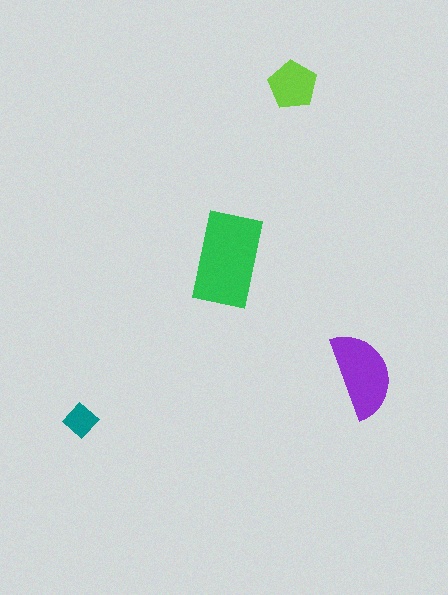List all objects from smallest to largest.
The teal diamond, the lime pentagon, the purple semicircle, the green rectangle.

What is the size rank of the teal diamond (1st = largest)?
4th.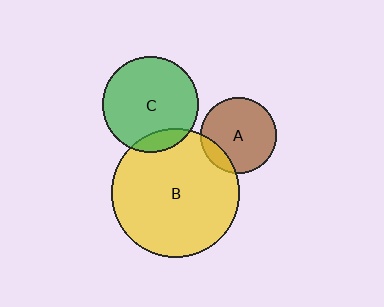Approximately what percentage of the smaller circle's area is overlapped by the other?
Approximately 15%.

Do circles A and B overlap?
Yes.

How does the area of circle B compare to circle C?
Approximately 1.8 times.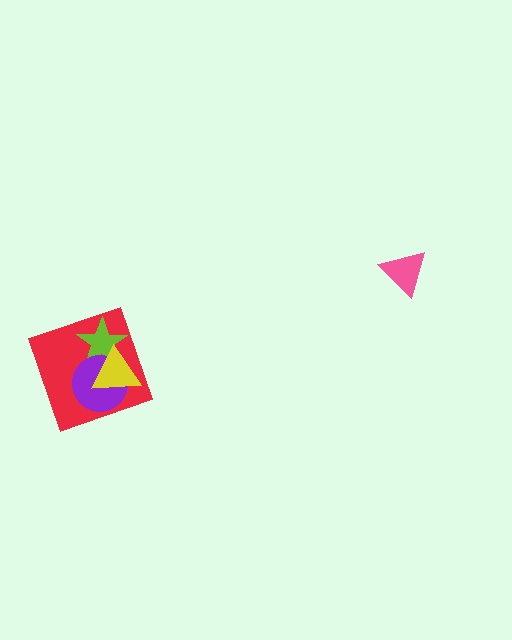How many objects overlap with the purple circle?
3 objects overlap with the purple circle.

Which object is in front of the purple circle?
The yellow triangle is in front of the purple circle.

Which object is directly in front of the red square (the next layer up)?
The lime star is directly in front of the red square.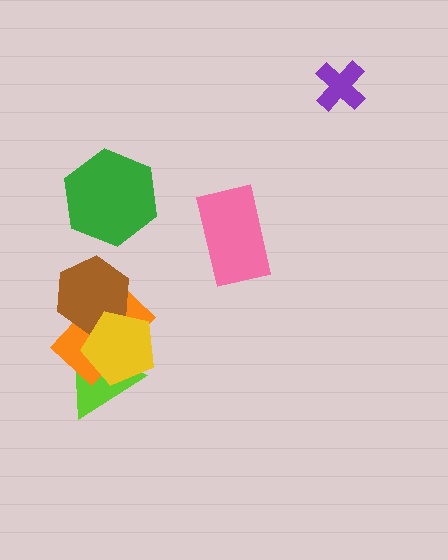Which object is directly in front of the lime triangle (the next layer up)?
The orange rectangle is directly in front of the lime triangle.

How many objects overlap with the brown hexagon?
2 objects overlap with the brown hexagon.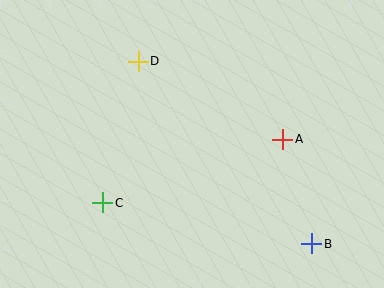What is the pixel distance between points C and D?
The distance between C and D is 146 pixels.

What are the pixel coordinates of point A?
Point A is at (283, 139).